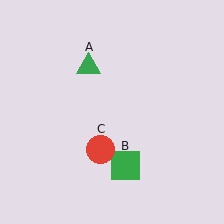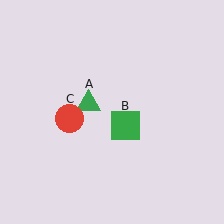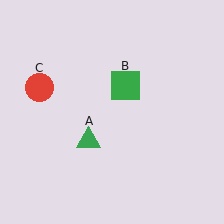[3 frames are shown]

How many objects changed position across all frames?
3 objects changed position: green triangle (object A), green square (object B), red circle (object C).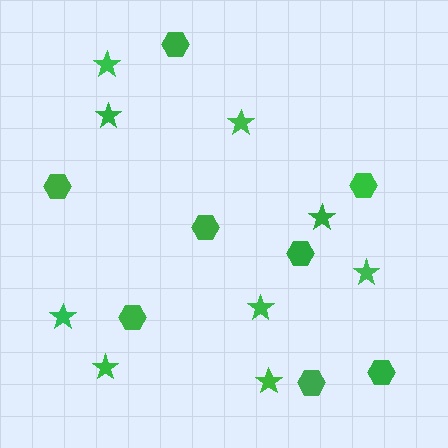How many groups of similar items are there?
There are 2 groups: one group of hexagons (8) and one group of stars (9).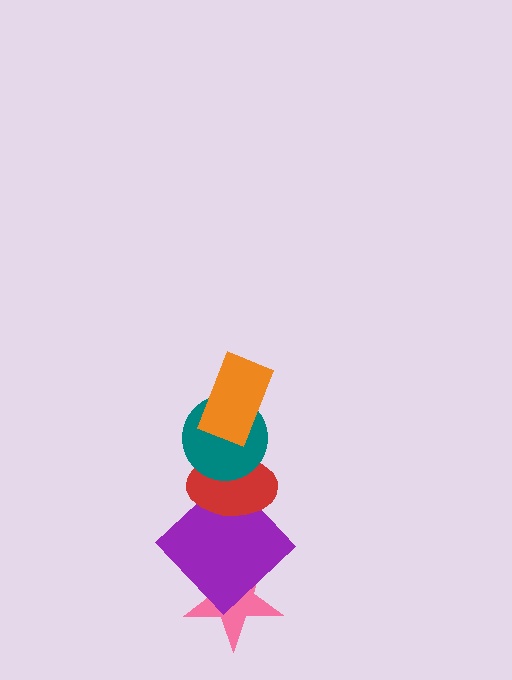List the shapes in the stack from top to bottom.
From top to bottom: the orange rectangle, the teal circle, the red ellipse, the purple diamond, the pink star.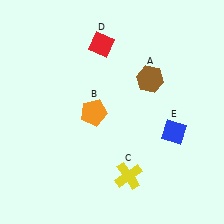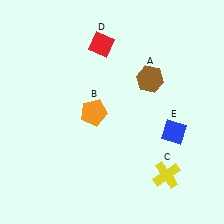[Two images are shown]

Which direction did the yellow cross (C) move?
The yellow cross (C) moved right.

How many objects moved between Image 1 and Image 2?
1 object moved between the two images.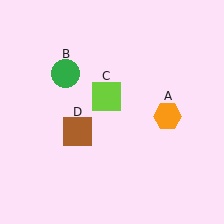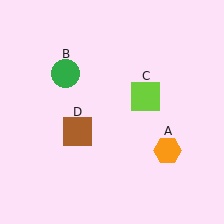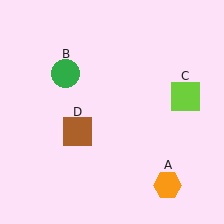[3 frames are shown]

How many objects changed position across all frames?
2 objects changed position: orange hexagon (object A), lime square (object C).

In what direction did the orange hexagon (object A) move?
The orange hexagon (object A) moved down.